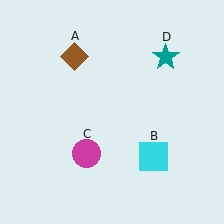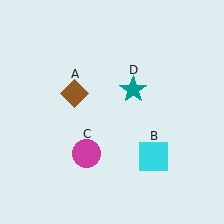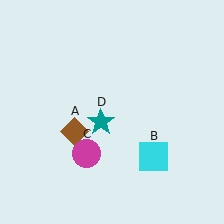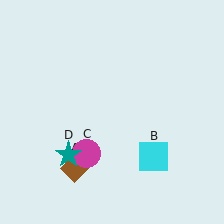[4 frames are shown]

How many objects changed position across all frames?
2 objects changed position: brown diamond (object A), teal star (object D).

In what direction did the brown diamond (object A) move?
The brown diamond (object A) moved down.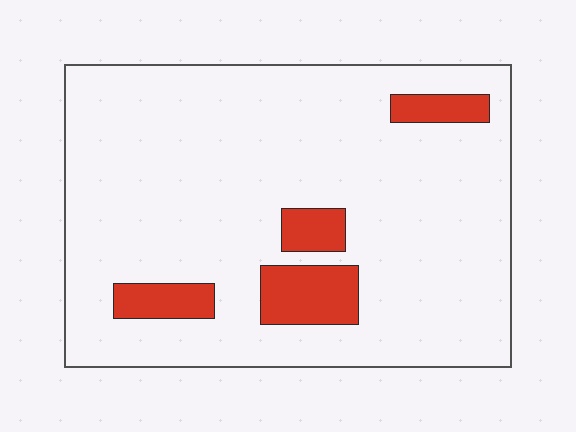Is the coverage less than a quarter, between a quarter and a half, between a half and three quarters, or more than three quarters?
Less than a quarter.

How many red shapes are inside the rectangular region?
4.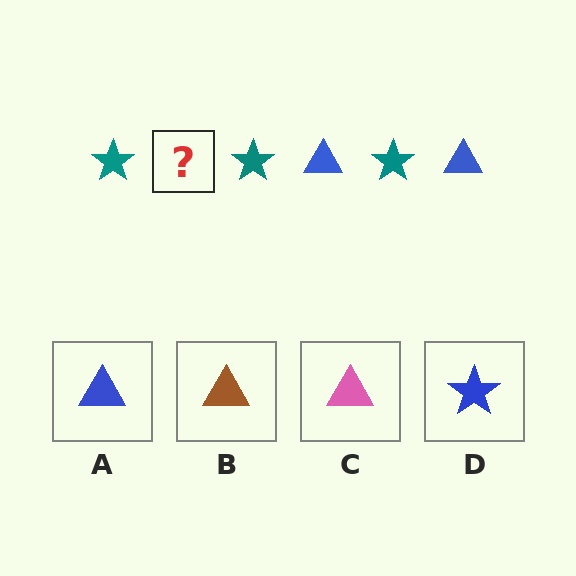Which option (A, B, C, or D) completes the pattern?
A.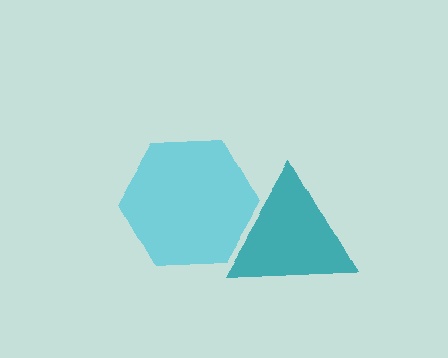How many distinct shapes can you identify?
There are 2 distinct shapes: a cyan hexagon, a teal triangle.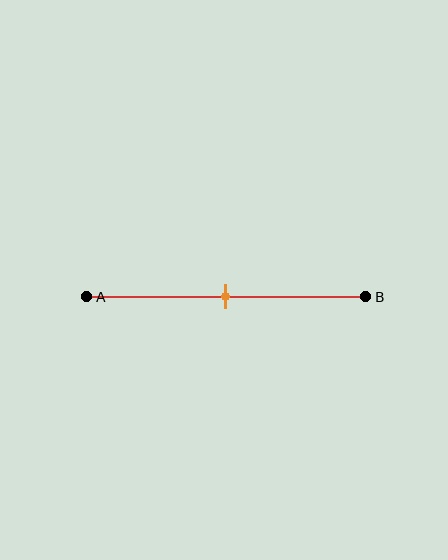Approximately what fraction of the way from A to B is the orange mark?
The orange mark is approximately 50% of the way from A to B.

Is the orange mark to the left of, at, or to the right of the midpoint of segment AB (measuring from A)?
The orange mark is approximately at the midpoint of segment AB.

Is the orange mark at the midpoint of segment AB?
Yes, the mark is approximately at the midpoint.